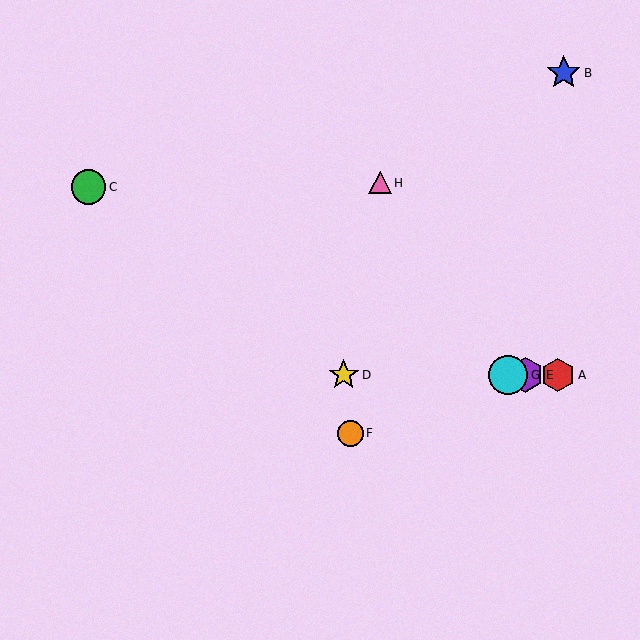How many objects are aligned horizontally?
4 objects (A, D, E, G) are aligned horizontally.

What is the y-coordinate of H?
Object H is at y≈183.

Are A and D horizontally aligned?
Yes, both are at y≈375.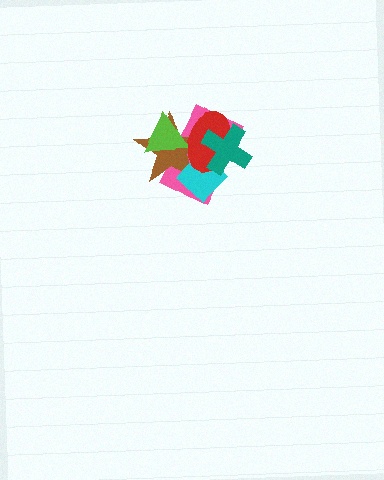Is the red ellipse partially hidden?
Yes, it is partially covered by another shape.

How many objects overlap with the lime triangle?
3 objects overlap with the lime triangle.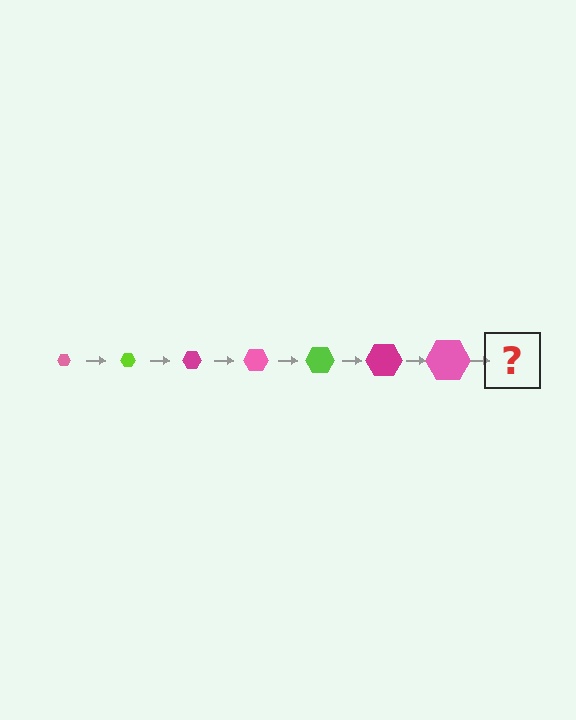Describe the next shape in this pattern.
It should be a lime hexagon, larger than the previous one.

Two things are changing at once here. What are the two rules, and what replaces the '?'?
The two rules are that the hexagon grows larger each step and the color cycles through pink, lime, and magenta. The '?' should be a lime hexagon, larger than the previous one.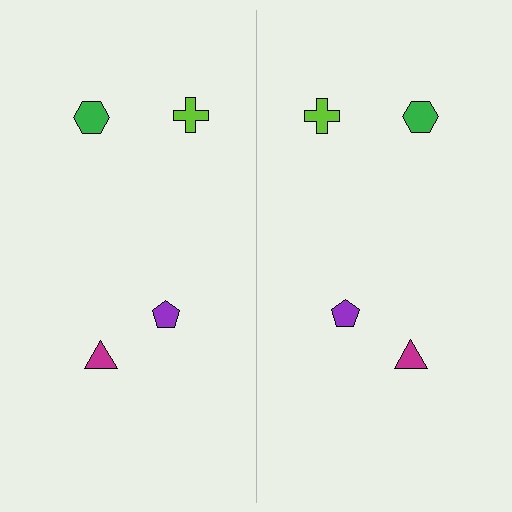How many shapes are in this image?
There are 8 shapes in this image.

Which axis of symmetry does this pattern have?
The pattern has a vertical axis of symmetry running through the center of the image.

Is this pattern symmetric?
Yes, this pattern has bilateral (reflection) symmetry.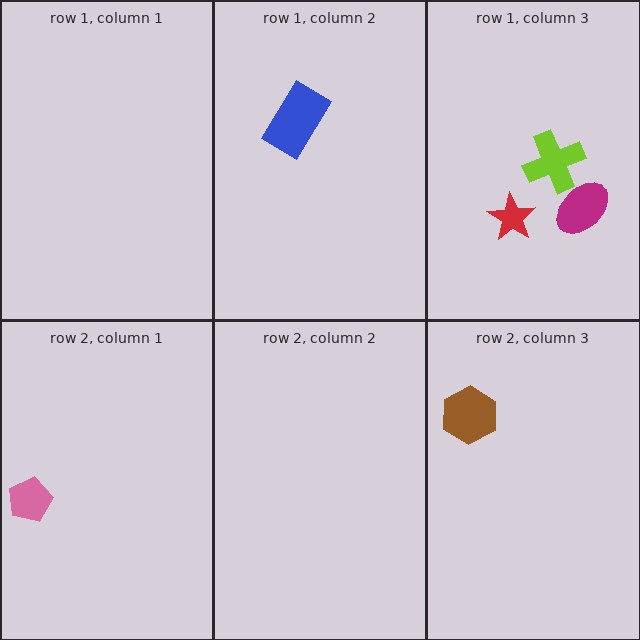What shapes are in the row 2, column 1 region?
The pink pentagon.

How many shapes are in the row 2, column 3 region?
1.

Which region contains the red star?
The row 1, column 3 region.